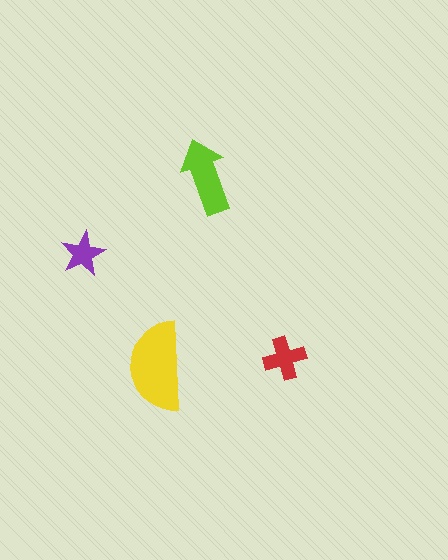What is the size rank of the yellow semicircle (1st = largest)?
1st.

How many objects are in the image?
There are 4 objects in the image.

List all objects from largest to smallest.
The yellow semicircle, the lime arrow, the red cross, the purple star.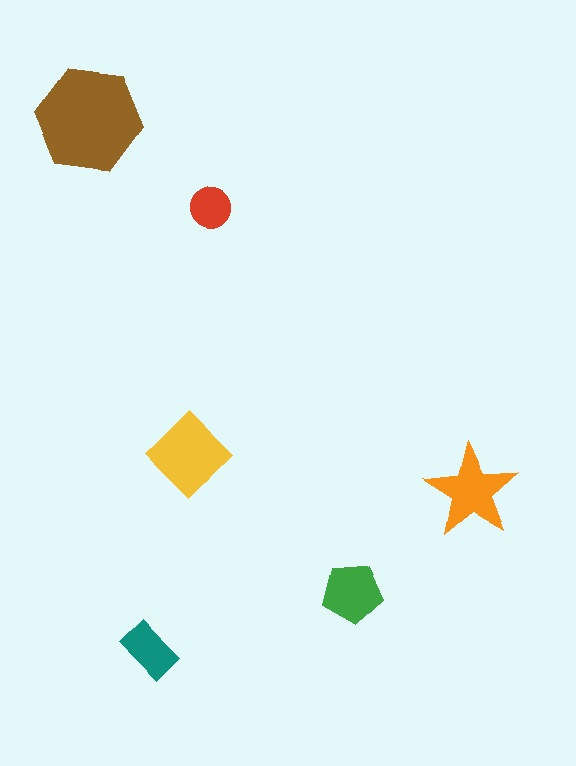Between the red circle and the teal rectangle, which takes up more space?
The teal rectangle.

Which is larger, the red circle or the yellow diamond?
The yellow diamond.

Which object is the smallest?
The red circle.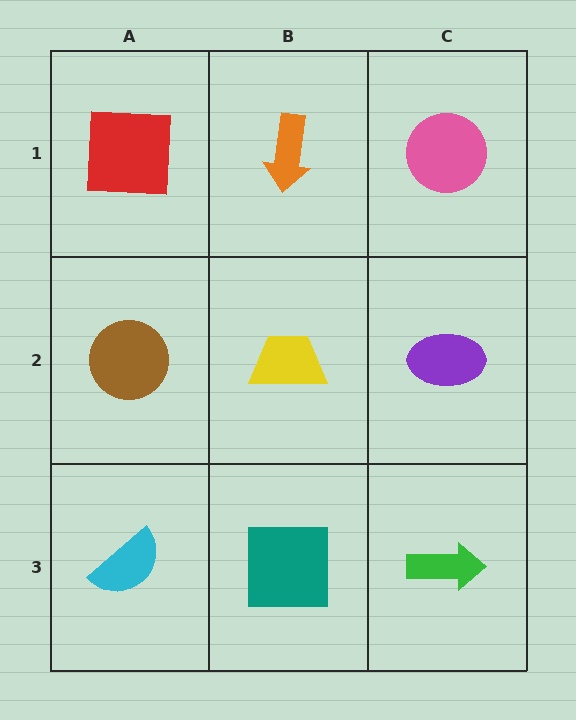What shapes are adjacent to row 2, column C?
A pink circle (row 1, column C), a green arrow (row 3, column C), a yellow trapezoid (row 2, column B).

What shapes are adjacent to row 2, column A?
A red square (row 1, column A), a cyan semicircle (row 3, column A), a yellow trapezoid (row 2, column B).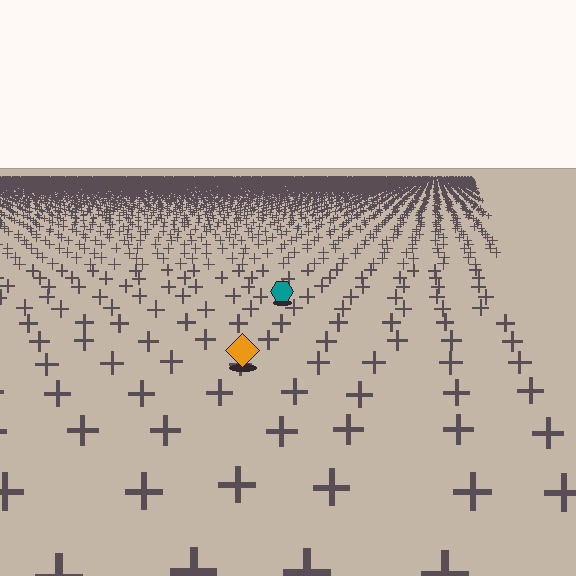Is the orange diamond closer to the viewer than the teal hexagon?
Yes. The orange diamond is closer — you can tell from the texture gradient: the ground texture is coarser near it.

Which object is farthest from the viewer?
The teal hexagon is farthest from the viewer. It appears smaller and the ground texture around it is denser.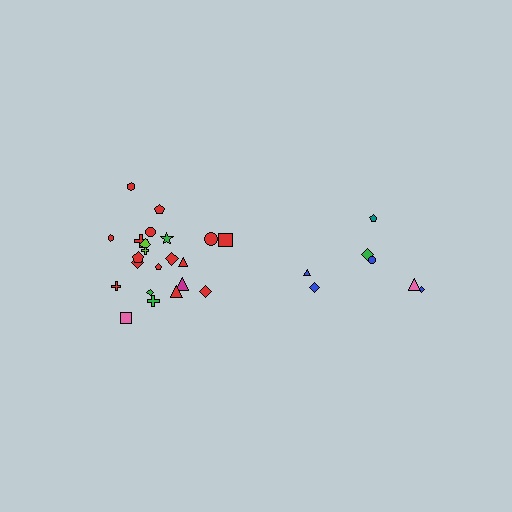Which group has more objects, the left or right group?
The left group.